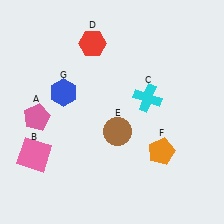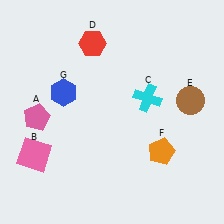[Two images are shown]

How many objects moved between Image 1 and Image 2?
1 object moved between the two images.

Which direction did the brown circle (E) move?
The brown circle (E) moved right.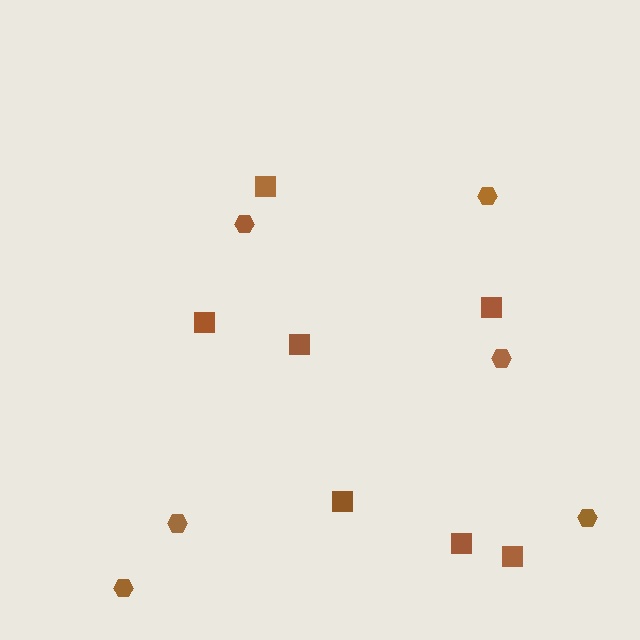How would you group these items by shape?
There are 2 groups: one group of hexagons (6) and one group of squares (7).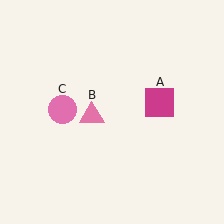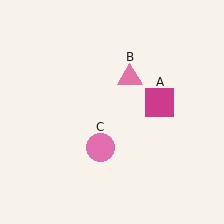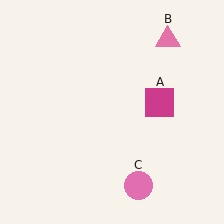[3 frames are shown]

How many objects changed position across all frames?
2 objects changed position: pink triangle (object B), pink circle (object C).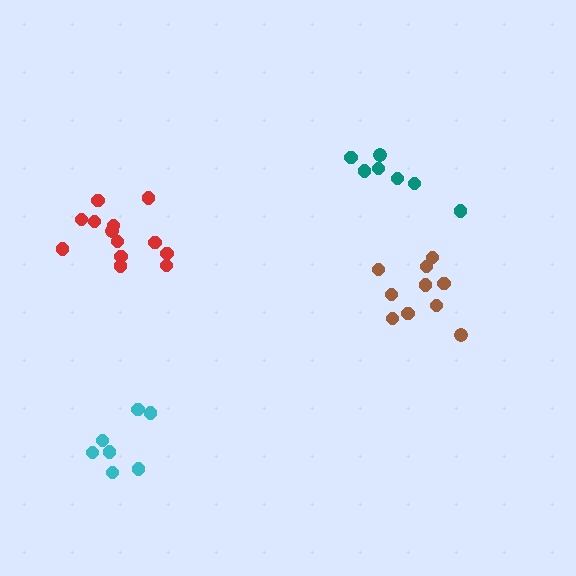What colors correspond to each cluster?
The clusters are colored: teal, cyan, red, brown.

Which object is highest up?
The teal cluster is topmost.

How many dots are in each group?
Group 1: 7 dots, Group 2: 7 dots, Group 3: 13 dots, Group 4: 10 dots (37 total).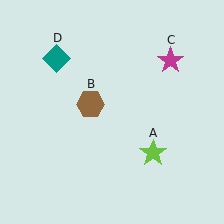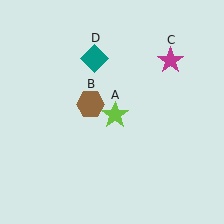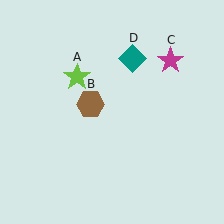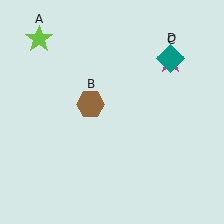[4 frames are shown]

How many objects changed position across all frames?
2 objects changed position: lime star (object A), teal diamond (object D).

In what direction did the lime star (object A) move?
The lime star (object A) moved up and to the left.